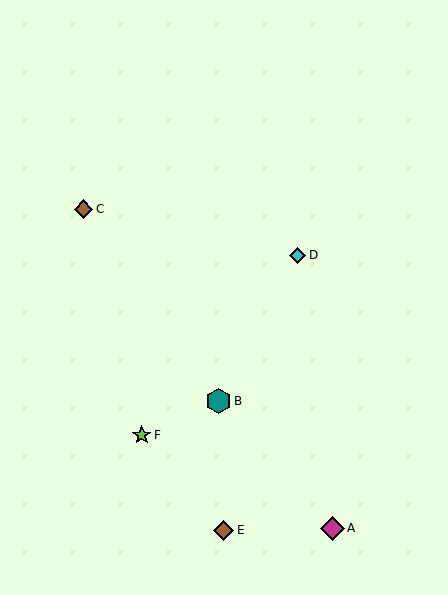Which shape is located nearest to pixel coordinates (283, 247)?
The cyan diamond (labeled D) at (298, 255) is nearest to that location.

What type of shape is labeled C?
Shape C is a brown diamond.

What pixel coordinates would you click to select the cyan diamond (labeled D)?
Click at (298, 255) to select the cyan diamond D.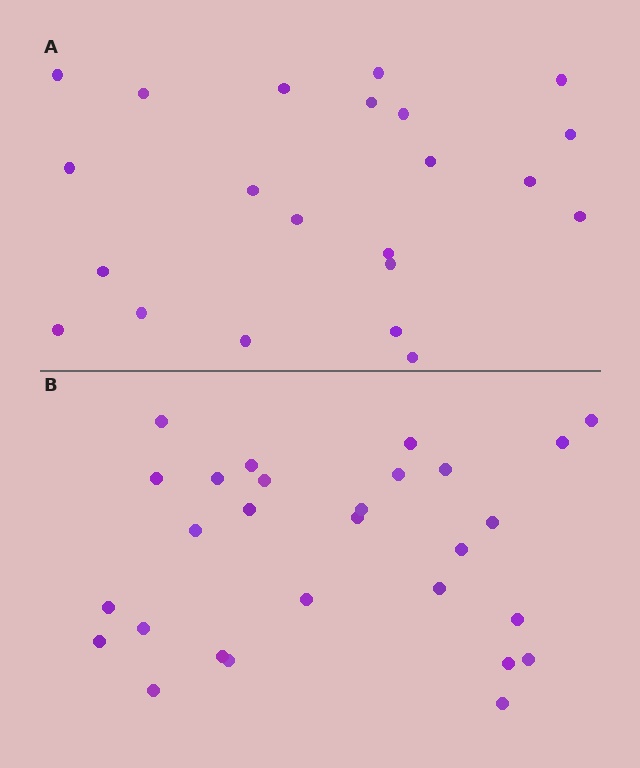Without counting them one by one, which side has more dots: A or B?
Region B (the bottom region) has more dots.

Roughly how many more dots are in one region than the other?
Region B has about 6 more dots than region A.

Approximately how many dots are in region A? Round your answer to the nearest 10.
About 20 dots. (The exact count is 22, which rounds to 20.)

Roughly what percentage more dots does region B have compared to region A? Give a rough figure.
About 25% more.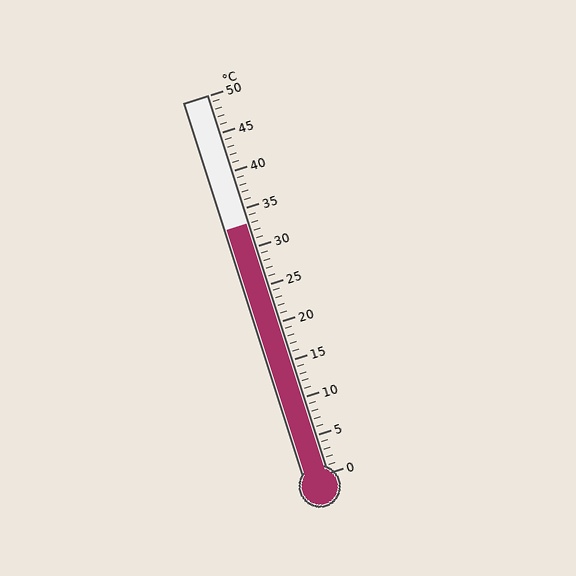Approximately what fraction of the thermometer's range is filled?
The thermometer is filled to approximately 65% of its range.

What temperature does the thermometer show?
The thermometer shows approximately 33°C.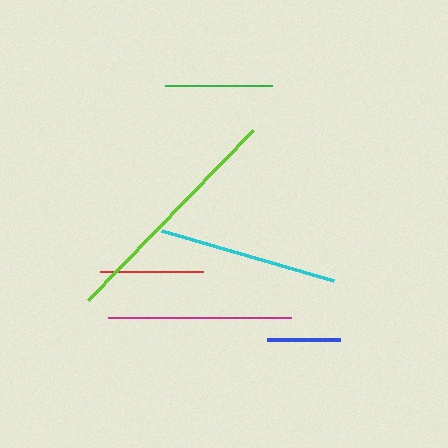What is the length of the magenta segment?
The magenta segment is approximately 182 pixels long.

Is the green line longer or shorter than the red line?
The green line is longer than the red line.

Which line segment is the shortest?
The blue line is the shortest at approximately 73 pixels.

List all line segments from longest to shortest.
From longest to shortest: lime, magenta, cyan, green, red, blue.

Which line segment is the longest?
The lime line is the longest at approximately 237 pixels.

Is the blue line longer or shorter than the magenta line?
The magenta line is longer than the blue line.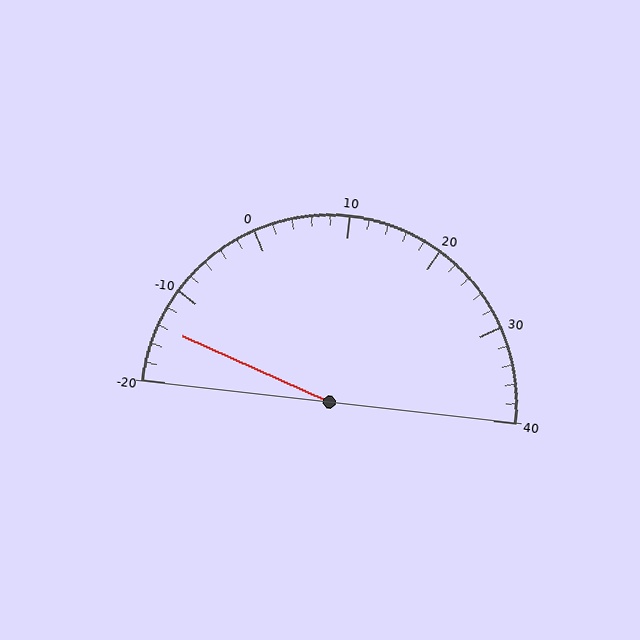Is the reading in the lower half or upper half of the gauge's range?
The reading is in the lower half of the range (-20 to 40).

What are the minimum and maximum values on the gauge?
The gauge ranges from -20 to 40.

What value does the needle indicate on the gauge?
The needle indicates approximately -14.